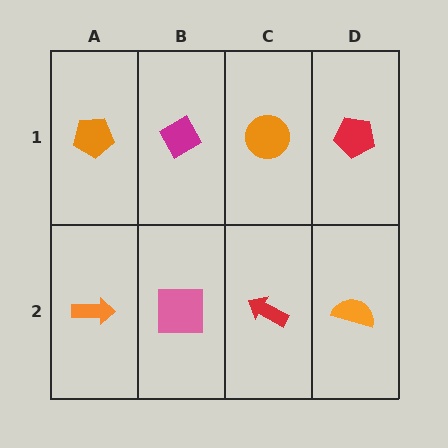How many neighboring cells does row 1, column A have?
2.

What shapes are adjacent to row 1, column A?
An orange arrow (row 2, column A), a magenta diamond (row 1, column B).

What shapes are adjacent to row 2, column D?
A red pentagon (row 1, column D), a red arrow (row 2, column C).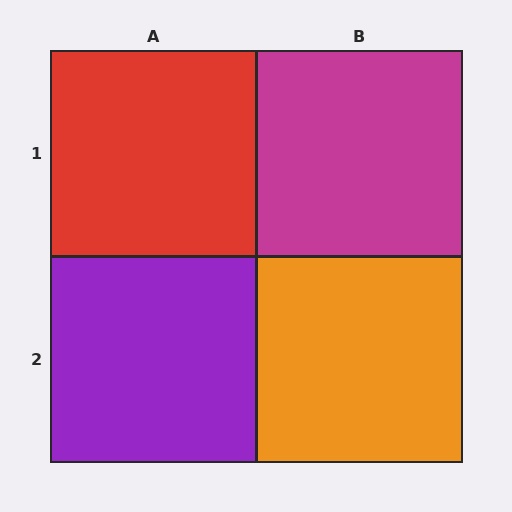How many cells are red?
1 cell is red.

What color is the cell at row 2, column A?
Purple.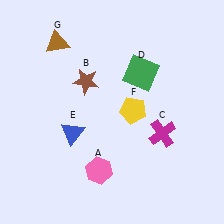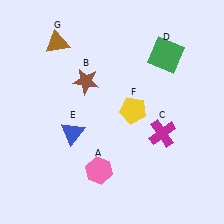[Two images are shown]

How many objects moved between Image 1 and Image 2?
1 object moved between the two images.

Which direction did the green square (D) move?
The green square (D) moved right.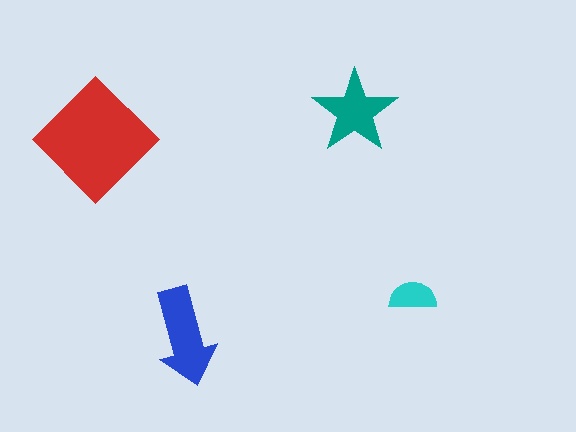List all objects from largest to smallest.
The red diamond, the blue arrow, the teal star, the cyan semicircle.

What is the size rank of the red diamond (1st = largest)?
1st.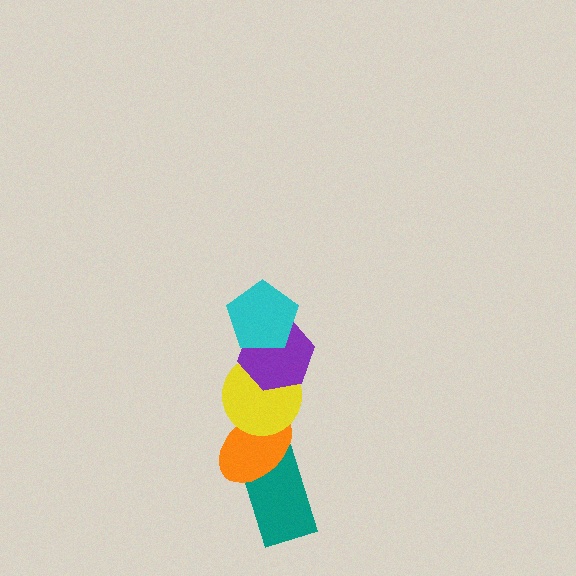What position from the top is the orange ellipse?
The orange ellipse is 4th from the top.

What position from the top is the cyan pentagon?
The cyan pentagon is 1st from the top.